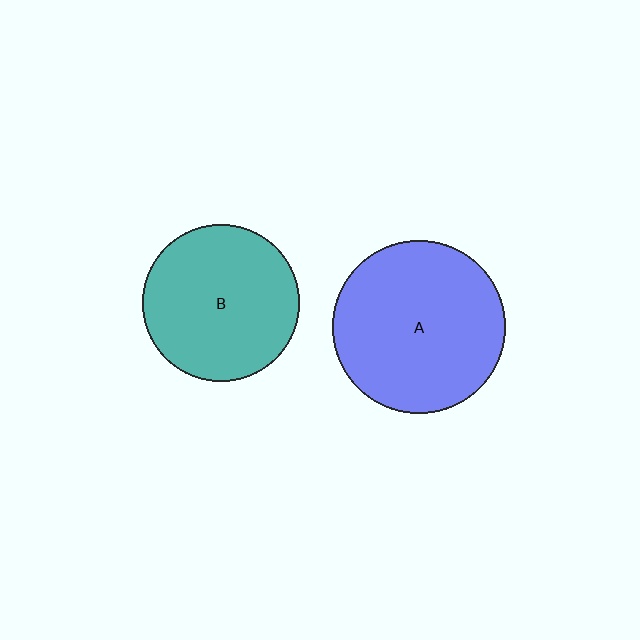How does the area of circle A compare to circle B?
Approximately 1.2 times.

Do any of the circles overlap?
No, none of the circles overlap.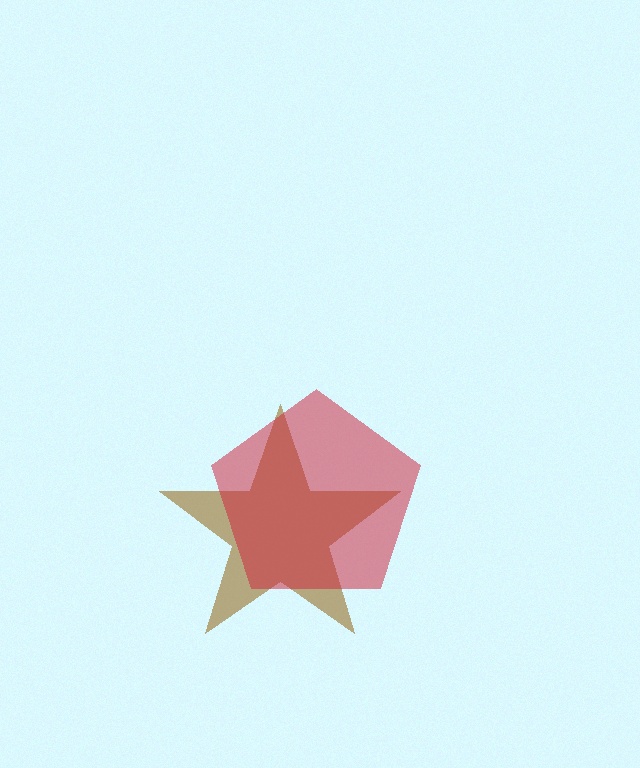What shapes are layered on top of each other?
The layered shapes are: a brown star, a red pentagon.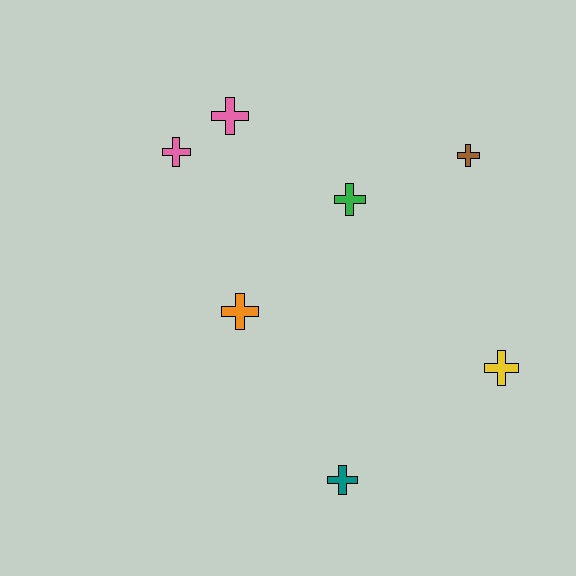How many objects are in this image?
There are 7 objects.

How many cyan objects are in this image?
There are no cyan objects.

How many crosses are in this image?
There are 7 crosses.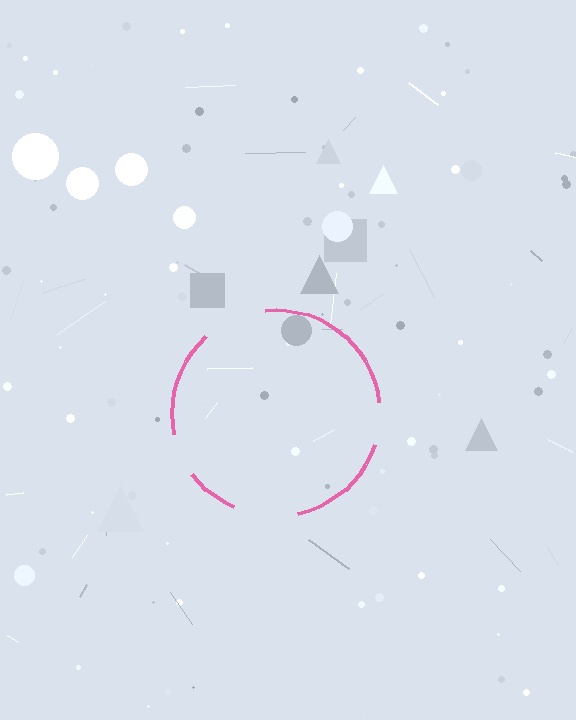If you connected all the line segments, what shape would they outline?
They would outline a circle.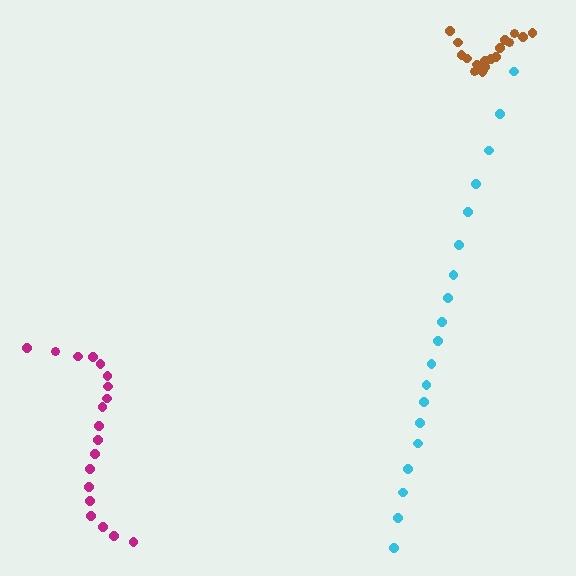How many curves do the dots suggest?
There are 3 distinct paths.